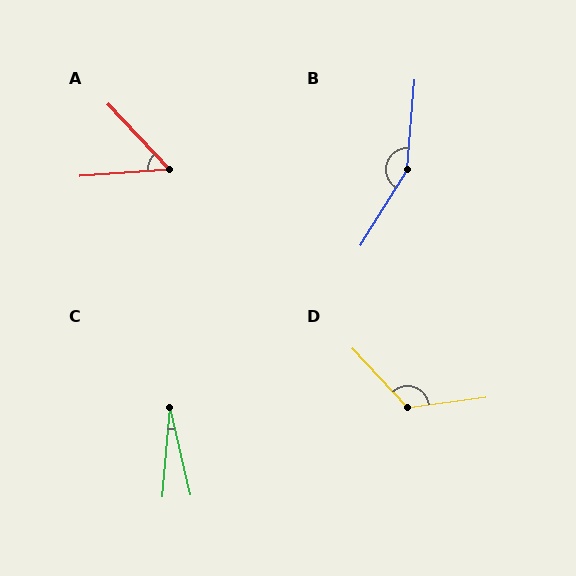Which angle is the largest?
B, at approximately 153 degrees.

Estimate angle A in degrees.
Approximately 51 degrees.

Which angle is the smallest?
C, at approximately 18 degrees.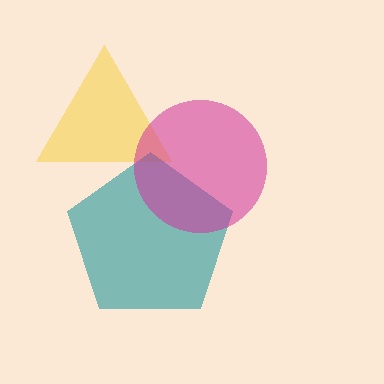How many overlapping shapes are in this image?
There are 3 overlapping shapes in the image.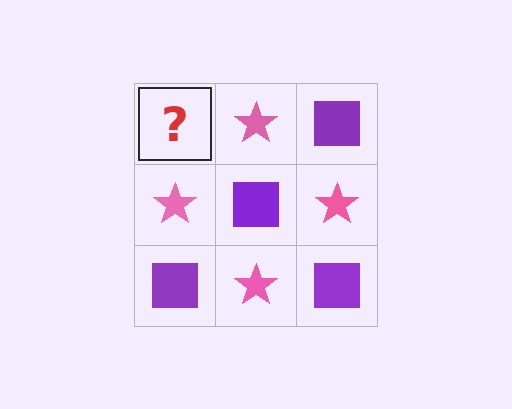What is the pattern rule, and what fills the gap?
The rule is that it alternates purple square and pink star in a checkerboard pattern. The gap should be filled with a purple square.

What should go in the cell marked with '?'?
The missing cell should contain a purple square.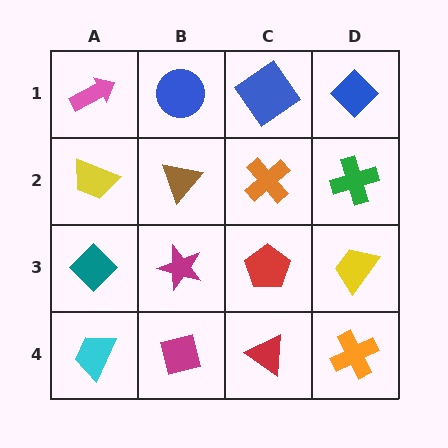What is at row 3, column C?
A red pentagon.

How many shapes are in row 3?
4 shapes.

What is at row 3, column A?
A teal diamond.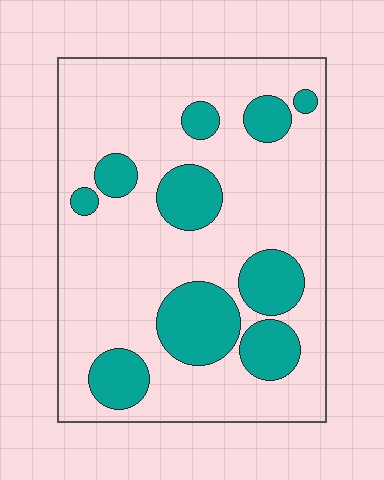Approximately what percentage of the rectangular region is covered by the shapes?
Approximately 25%.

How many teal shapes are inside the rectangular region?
10.